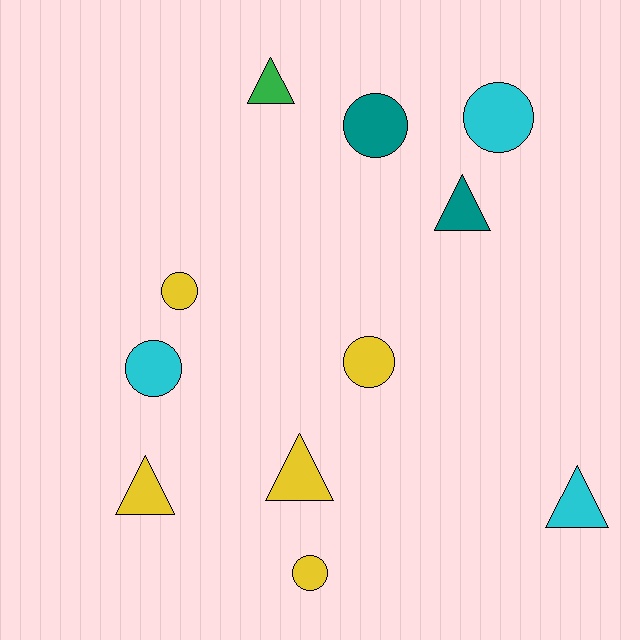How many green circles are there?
There are no green circles.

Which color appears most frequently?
Yellow, with 5 objects.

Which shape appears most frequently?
Circle, with 6 objects.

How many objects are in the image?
There are 11 objects.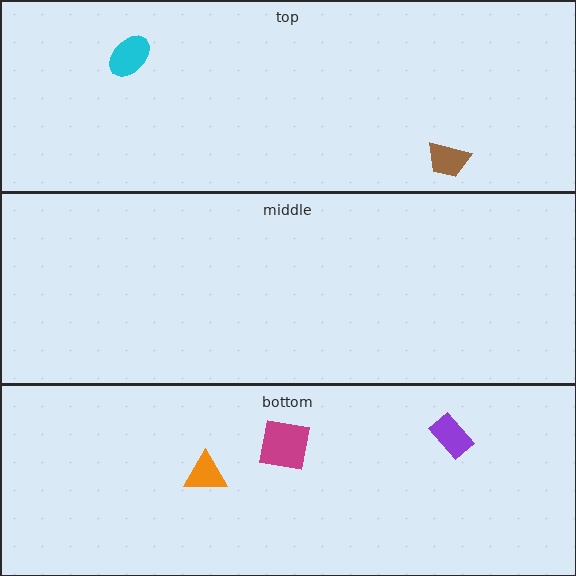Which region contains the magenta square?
The bottom region.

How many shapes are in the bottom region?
3.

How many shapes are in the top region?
2.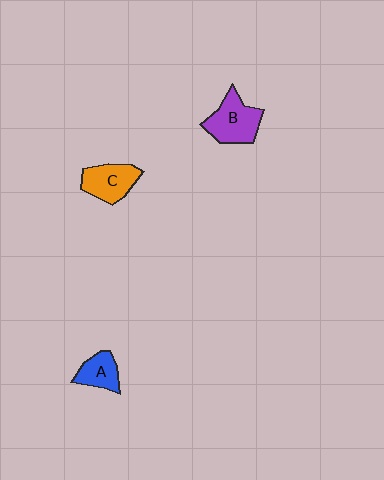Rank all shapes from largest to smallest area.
From largest to smallest: B (purple), C (orange), A (blue).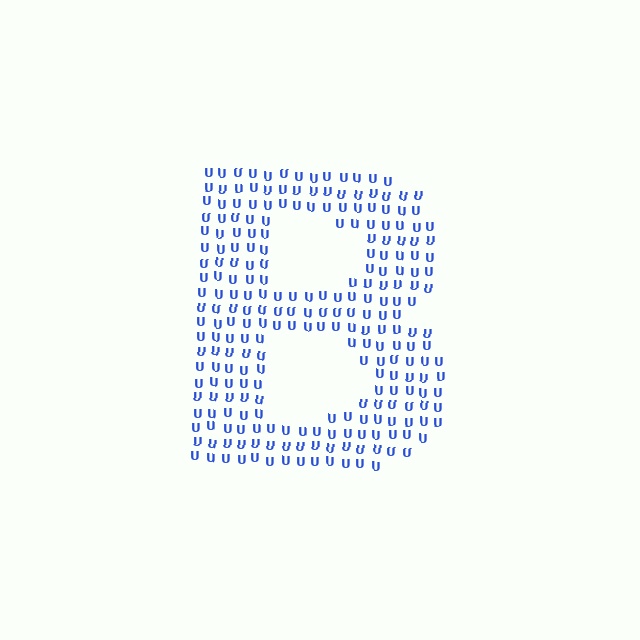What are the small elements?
The small elements are letter U's.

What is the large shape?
The large shape is the letter B.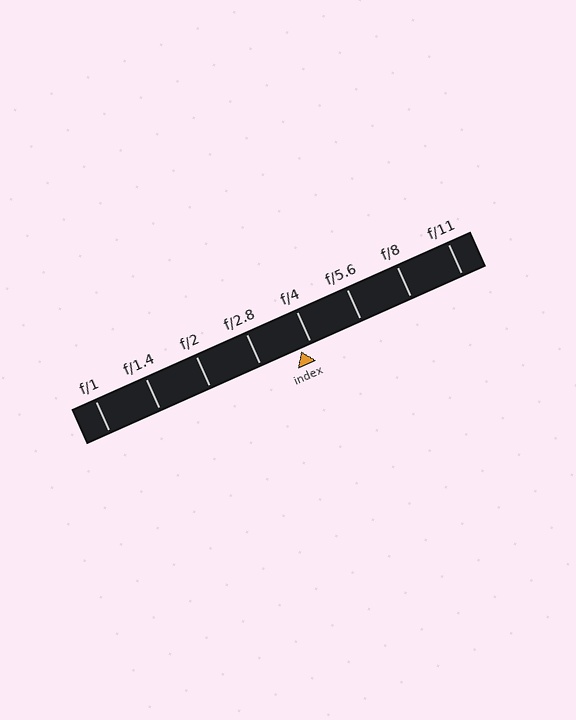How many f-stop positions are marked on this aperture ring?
There are 8 f-stop positions marked.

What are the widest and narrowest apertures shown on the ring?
The widest aperture shown is f/1 and the narrowest is f/11.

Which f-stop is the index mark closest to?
The index mark is closest to f/4.